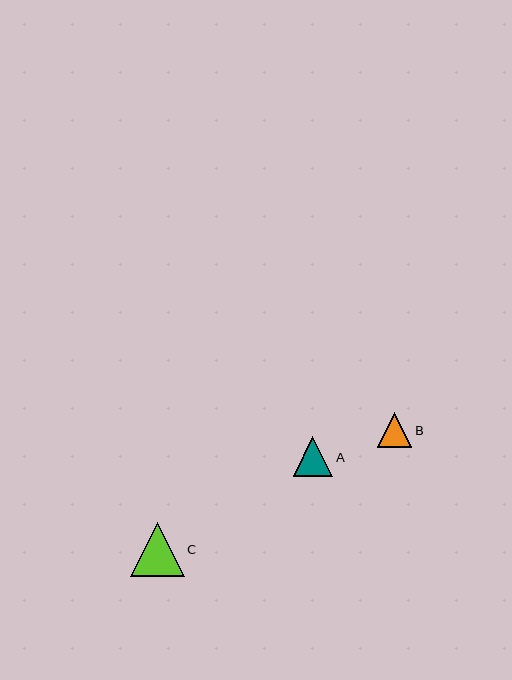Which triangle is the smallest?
Triangle B is the smallest with a size of approximately 34 pixels.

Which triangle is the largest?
Triangle C is the largest with a size of approximately 54 pixels.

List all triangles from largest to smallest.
From largest to smallest: C, A, B.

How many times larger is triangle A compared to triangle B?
Triangle A is approximately 1.1 times the size of triangle B.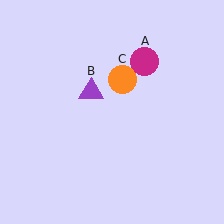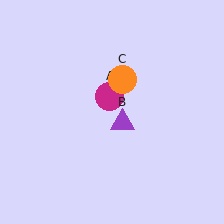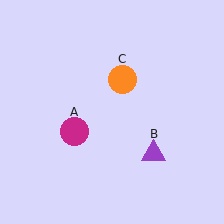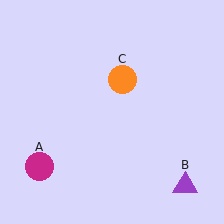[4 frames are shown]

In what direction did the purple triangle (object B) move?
The purple triangle (object B) moved down and to the right.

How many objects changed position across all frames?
2 objects changed position: magenta circle (object A), purple triangle (object B).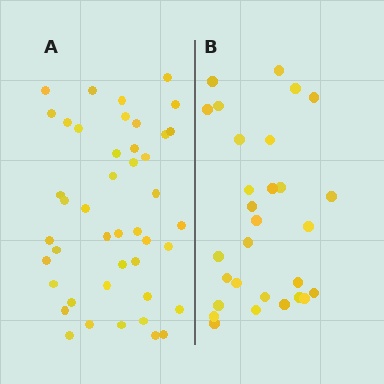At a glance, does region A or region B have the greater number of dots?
Region A (the left region) has more dots.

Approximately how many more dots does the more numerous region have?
Region A has approximately 15 more dots than region B.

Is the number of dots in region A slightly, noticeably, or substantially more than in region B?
Region A has substantially more. The ratio is roughly 1.5 to 1.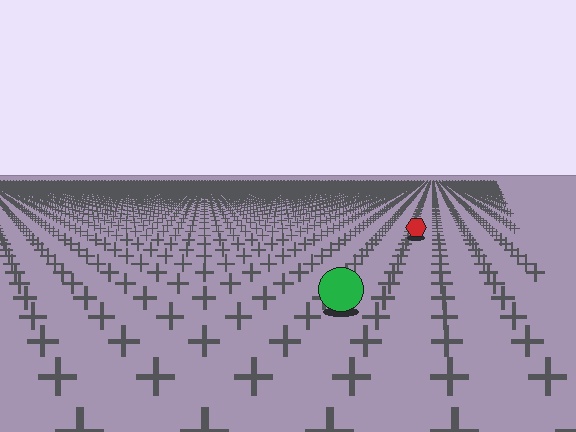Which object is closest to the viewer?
The green circle is closest. The texture marks near it are larger and more spread out.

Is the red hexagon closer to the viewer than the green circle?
No. The green circle is closer — you can tell from the texture gradient: the ground texture is coarser near it.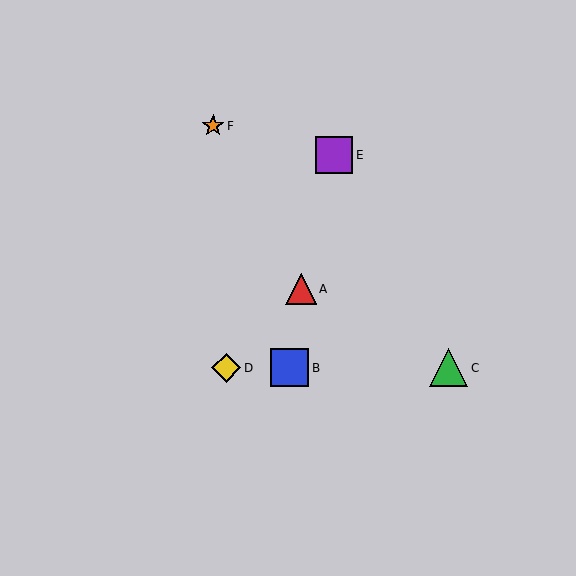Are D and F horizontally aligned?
No, D is at y≈368 and F is at y≈126.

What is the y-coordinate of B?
Object B is at y≈368.